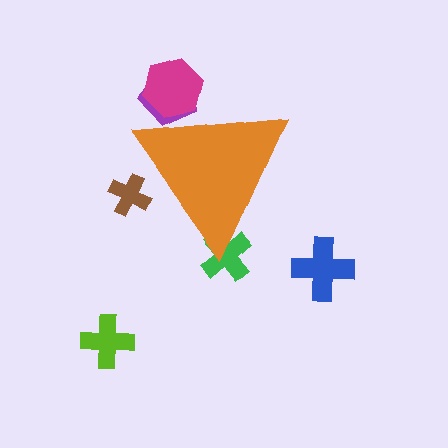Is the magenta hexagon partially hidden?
Yes, the magenta hexagon is partially hidden behind the orange triangle.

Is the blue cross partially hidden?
No, the blue cross is fully visible.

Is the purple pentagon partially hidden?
Yes, the purple pentagon is partially hidden behind the orange triangle.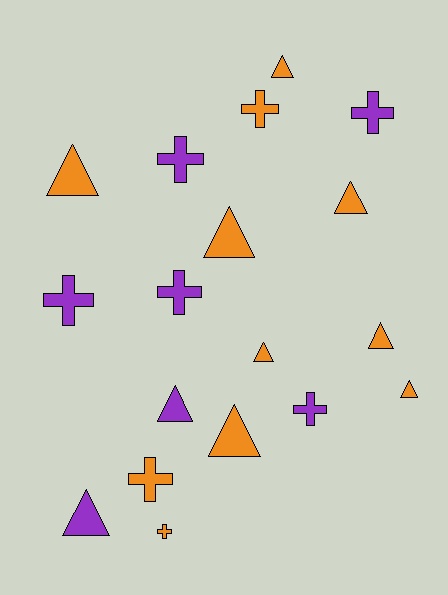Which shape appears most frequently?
Triangle, with 10 objects.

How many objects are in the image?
There are 18 objects.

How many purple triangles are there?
There are 2 purple triangles.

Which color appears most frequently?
Orange, with 11 objects.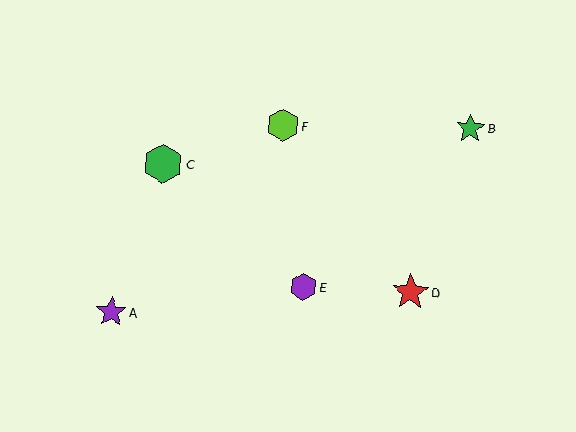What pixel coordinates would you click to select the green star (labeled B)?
Click at (470, 128) to select the green star B.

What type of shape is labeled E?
Shape E is a purple hexagon.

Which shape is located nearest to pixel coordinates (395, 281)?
The red star (labeled D) at (410, 292) is nearest to that location.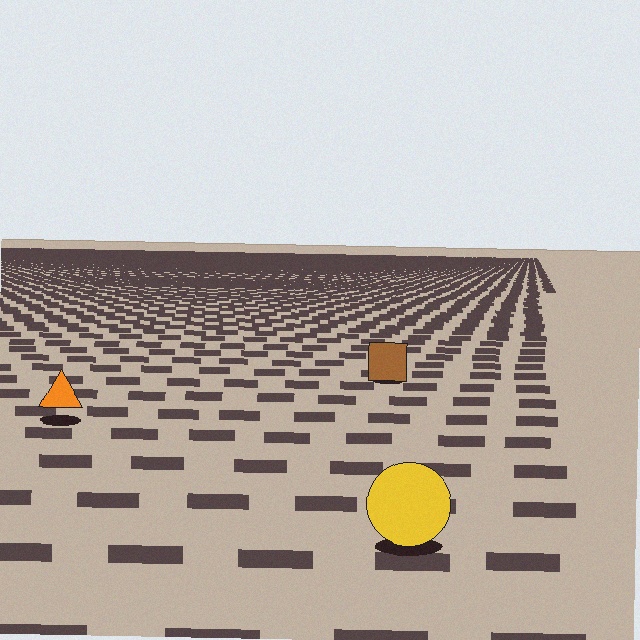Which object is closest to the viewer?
The yellow circle is closest. The texture marks near it are larger and more spread out.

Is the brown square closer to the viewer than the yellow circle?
No. The yellow circle is closer — you can tell from the texture gradient: the ground texture is coarser near it.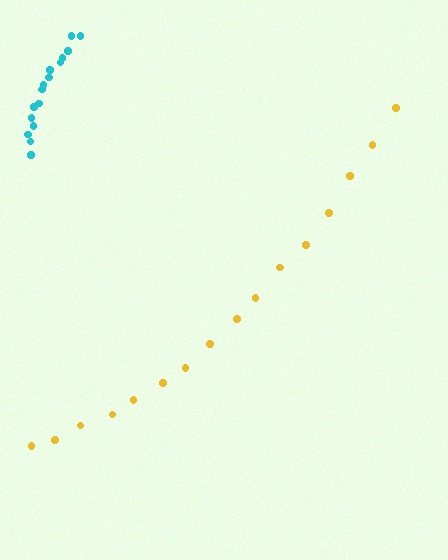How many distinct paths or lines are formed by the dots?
There are 2 distinct paths.